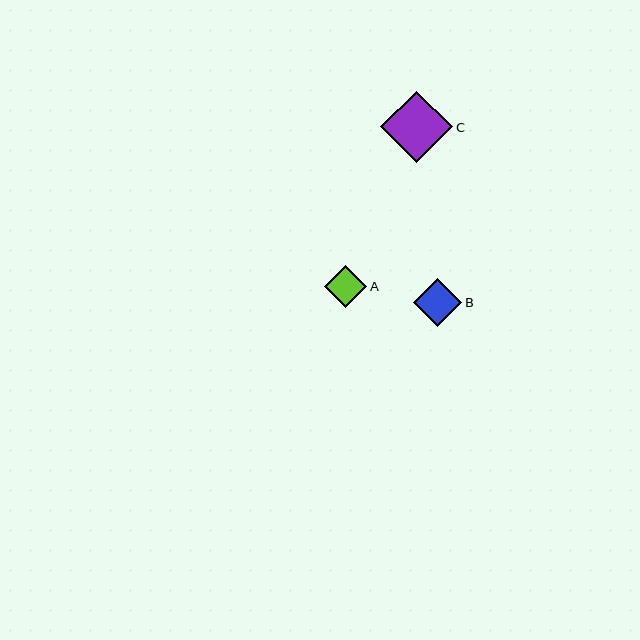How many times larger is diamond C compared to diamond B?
Diamond C is approximately 1.5 times the size of diamond B.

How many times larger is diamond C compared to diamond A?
Diamond C is approximately 1.7 times the size of diamond A.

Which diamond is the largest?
Diamond C is the largest with a size of approximately 72 pixels.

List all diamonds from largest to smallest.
From largest to smallest: C, B, A.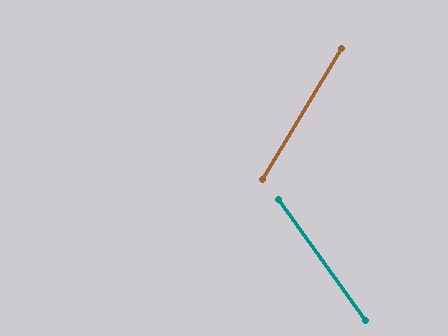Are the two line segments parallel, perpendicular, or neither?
Neither parallel nor perpendicular — they differ by about 67°.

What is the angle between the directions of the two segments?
Approximately 67 degrees.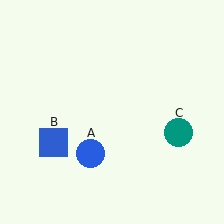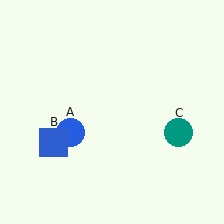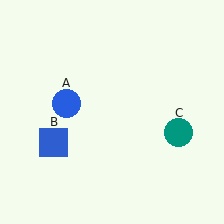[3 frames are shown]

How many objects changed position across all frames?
1 object changed position: blue circle (object A).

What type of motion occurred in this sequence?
The blue circle (object A) rotated clockwise around the center of the scene.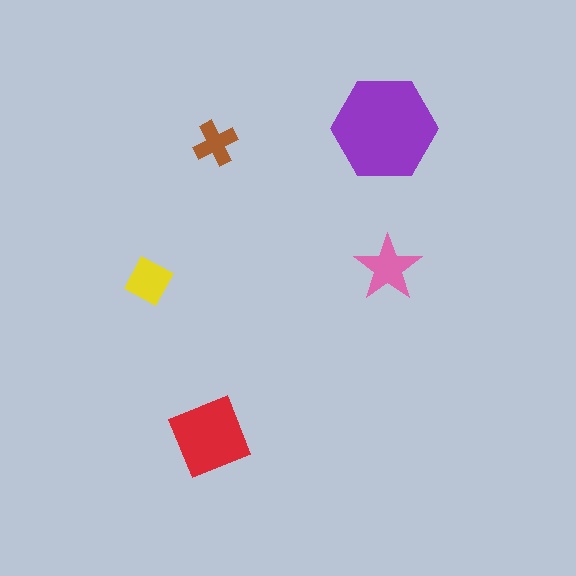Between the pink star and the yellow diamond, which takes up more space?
The pink star.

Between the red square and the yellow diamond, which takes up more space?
The red square.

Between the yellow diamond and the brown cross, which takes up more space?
The yellow diamond.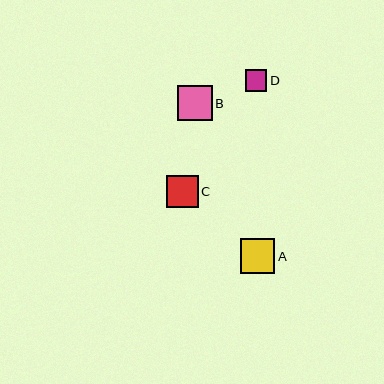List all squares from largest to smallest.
From largest to smallest: B, A, C, D.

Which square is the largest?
Square B is the largest with a size of approximately 35 pixels.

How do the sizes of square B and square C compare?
Square B and square C are approximately the same size.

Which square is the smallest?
Square D is the smallest with a size of approximately 21 pixels.